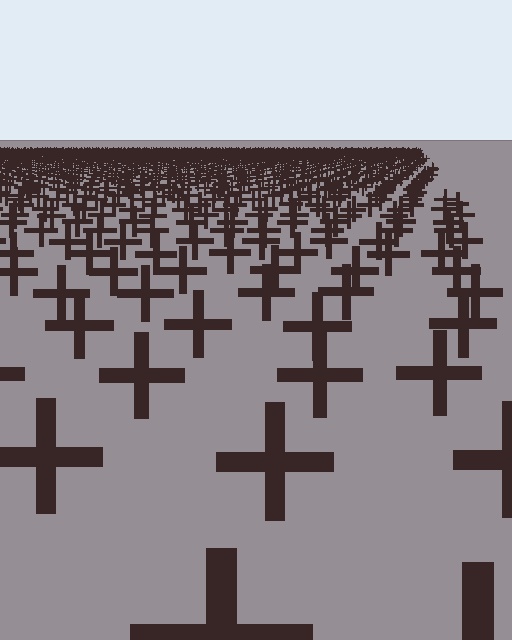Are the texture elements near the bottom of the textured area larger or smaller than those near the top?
Larger. Near the bottom, elements are closer to the viewer and appear at a bigger on-screen size.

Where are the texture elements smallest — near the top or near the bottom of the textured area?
Near the top.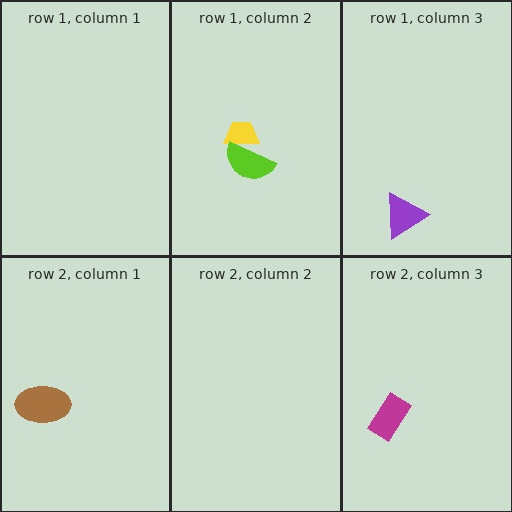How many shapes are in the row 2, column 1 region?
1.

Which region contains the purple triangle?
The row 1, column 3 region.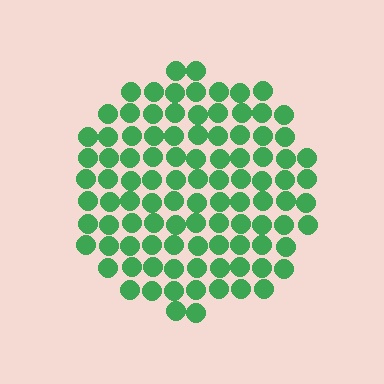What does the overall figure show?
The overall figure shows a circle.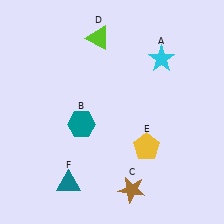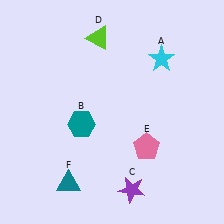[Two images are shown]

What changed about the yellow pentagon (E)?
In Image 1, E is yellow. In Image 2, it changed to pink.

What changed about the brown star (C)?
In Image 1, C is brown. In Image 2, it changed to purple.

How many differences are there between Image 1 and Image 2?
There are 2 differences between the two images.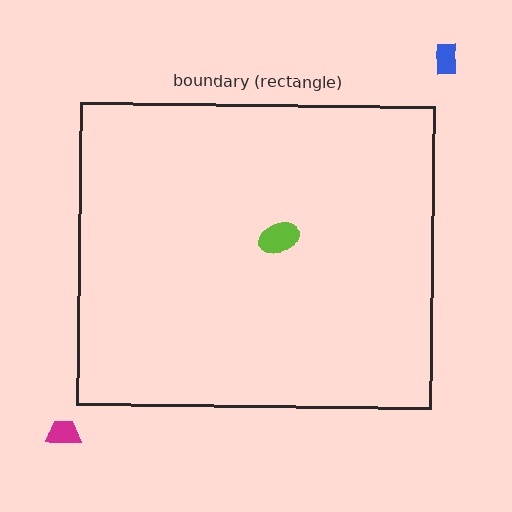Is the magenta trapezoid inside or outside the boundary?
Outside.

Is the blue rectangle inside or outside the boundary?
Outside.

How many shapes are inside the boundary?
1 inside, 2 outside.